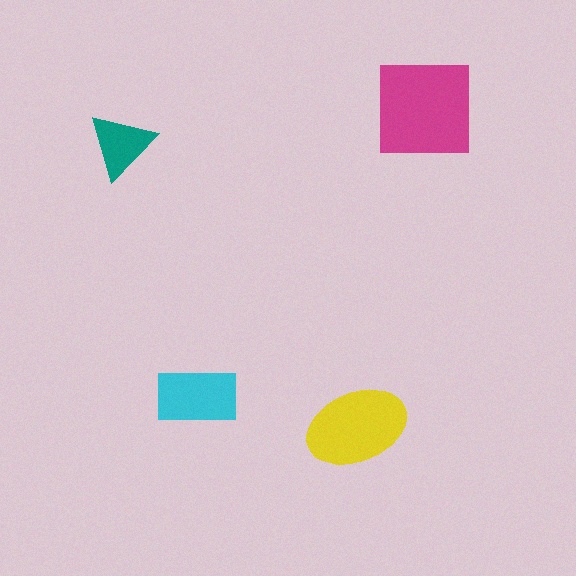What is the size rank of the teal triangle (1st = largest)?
4th.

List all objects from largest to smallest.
The magenta square, the yellow ellipse, the cyan rectangle, the teal triangle.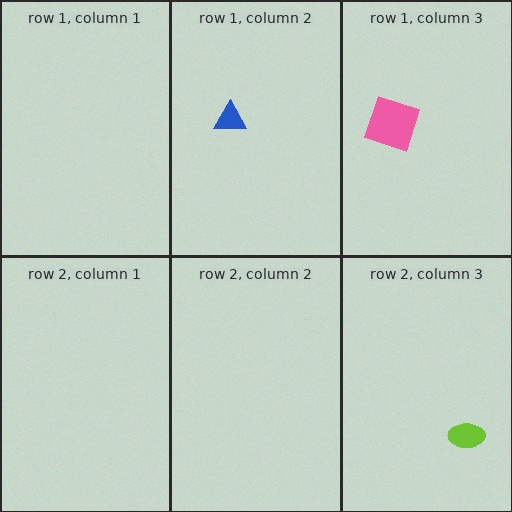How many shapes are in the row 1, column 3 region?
1.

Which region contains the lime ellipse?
The row 2, column 3 region.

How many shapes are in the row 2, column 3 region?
1.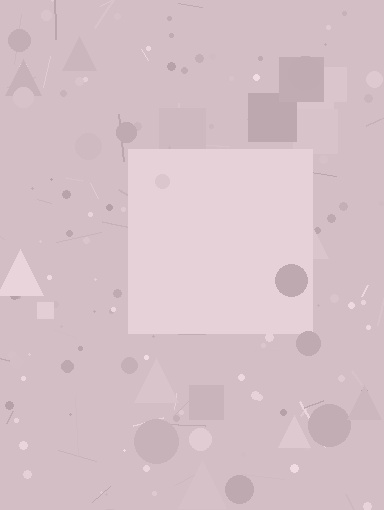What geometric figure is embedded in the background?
A square is embedded in the background.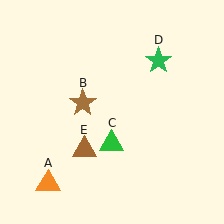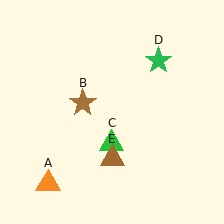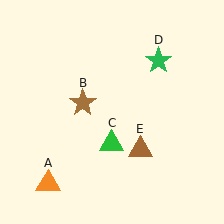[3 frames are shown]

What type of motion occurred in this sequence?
The brown triangle (object E) rotated counterclockwise around the center of the scene.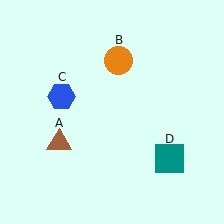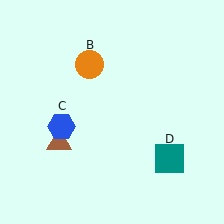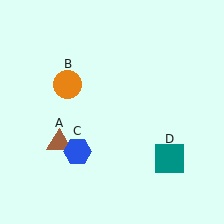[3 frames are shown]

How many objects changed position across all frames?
2 objects changed position: orange circle (object B), blue hexagon (object C).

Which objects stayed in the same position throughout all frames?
Brown triangle (object A) and teal square (object D) remained stationary.